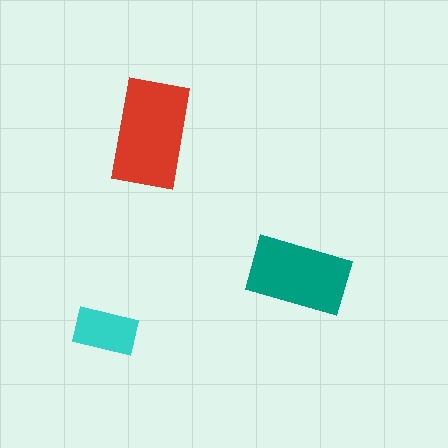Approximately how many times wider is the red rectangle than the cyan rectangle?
About 1.5 times wider.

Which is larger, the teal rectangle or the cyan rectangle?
The teal one.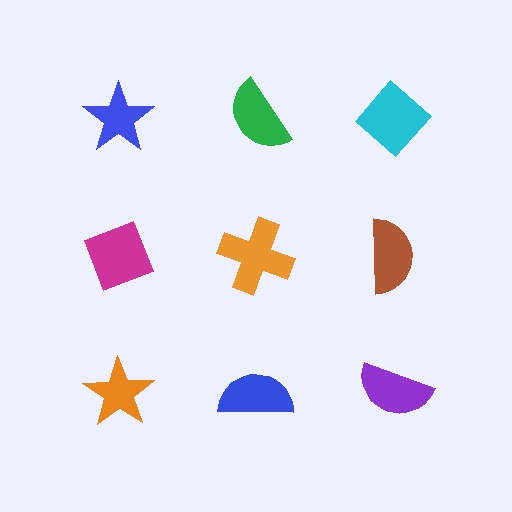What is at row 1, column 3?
A cyan diamond.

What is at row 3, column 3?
A purple semicircle.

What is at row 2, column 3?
A brown semicircle.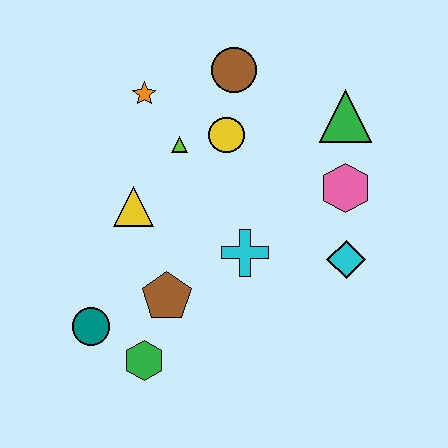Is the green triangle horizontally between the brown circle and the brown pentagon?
No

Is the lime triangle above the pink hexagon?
Yes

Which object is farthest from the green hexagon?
The green triangle is farthest from the green hexagon.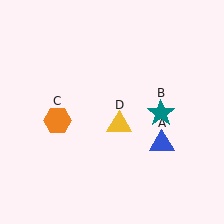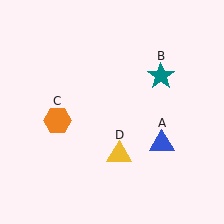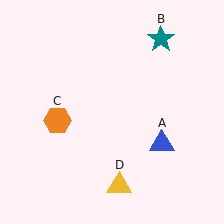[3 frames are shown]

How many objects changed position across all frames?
2 objects changed position: teal star (object B), yellow triangle (object D).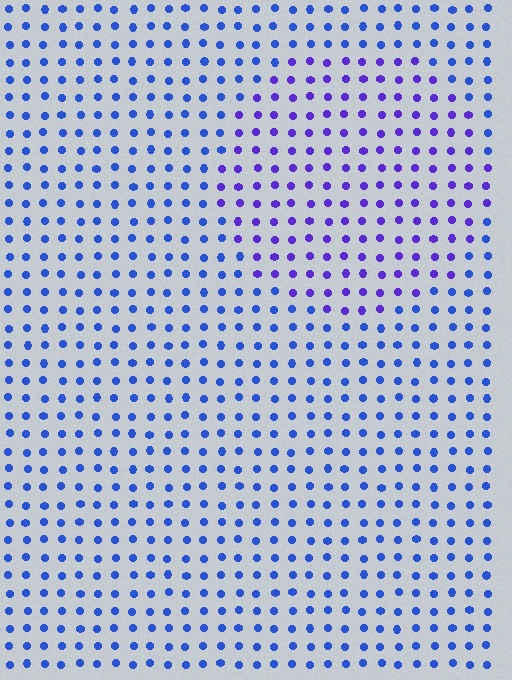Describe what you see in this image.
The image is filled with small blue elements in a uniform arrangement. A circle-shaped region is visible where the elements are tinted to a slightly different hue, forming a subtle color boundary.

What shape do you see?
I see a circle.